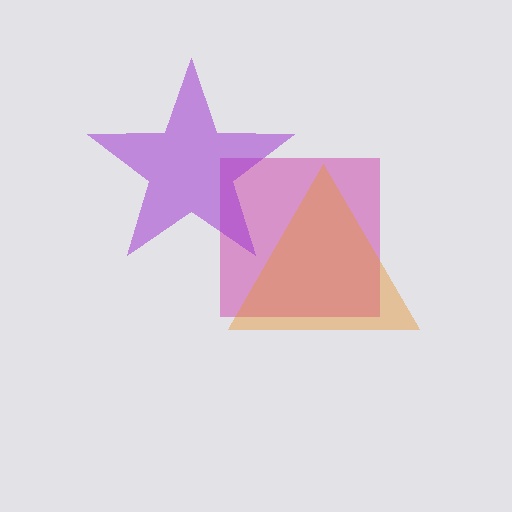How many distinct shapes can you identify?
There are 3 distinct shapes: a magenta square, an orange triangle, a purple star.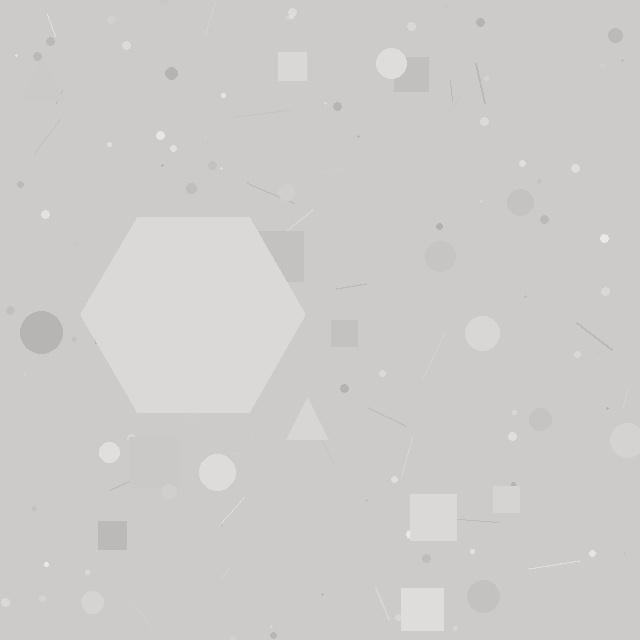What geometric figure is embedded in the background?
A hexagon is embedded in the background.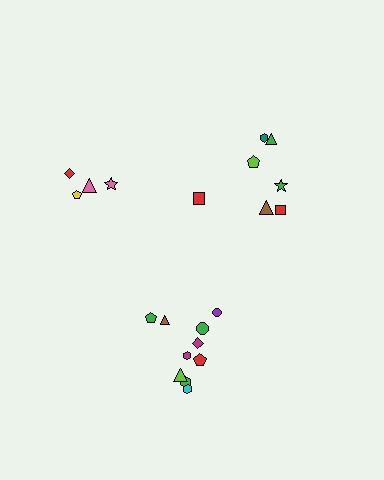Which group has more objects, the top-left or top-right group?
The top-right group.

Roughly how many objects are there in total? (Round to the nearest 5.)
Roughly 20 objects in total.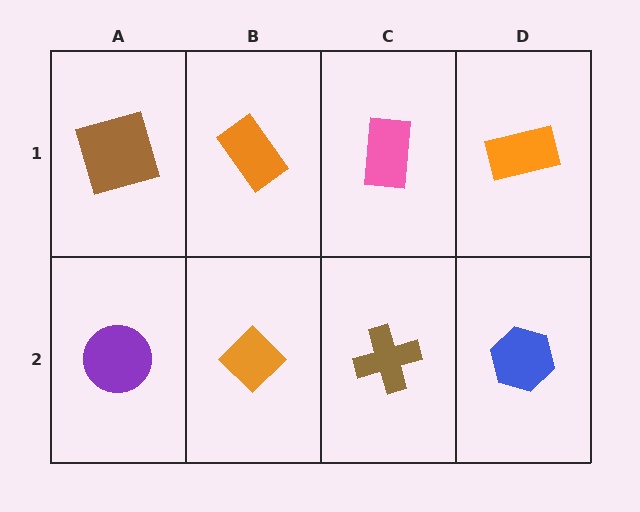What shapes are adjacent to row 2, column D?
An orange rectangle (row 1, column D), a brown cross (row 2, column C).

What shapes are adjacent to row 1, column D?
A blue hexagon (row 2, column D), a pink rectangle (row 1, column C).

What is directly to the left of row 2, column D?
A brown cross.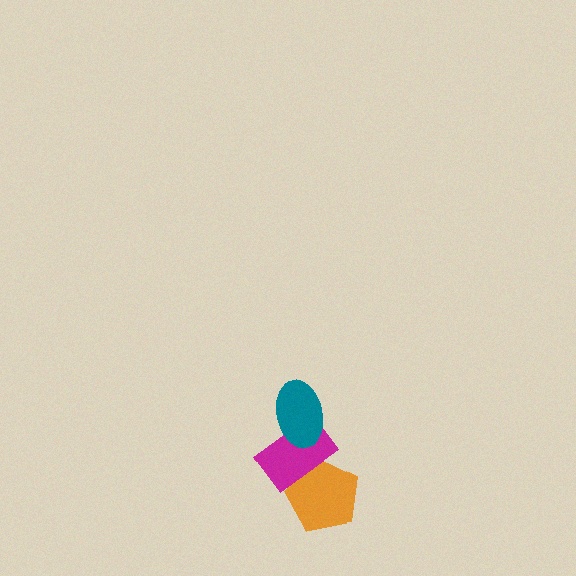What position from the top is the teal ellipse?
The teal ellipse is 1st from the top.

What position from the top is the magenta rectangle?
The magenta rectangle is 2nd from the top.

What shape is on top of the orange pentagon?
The magenta rectangle is on top of the orange pentagon.